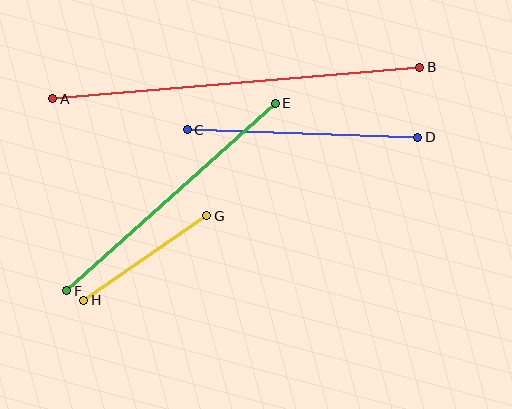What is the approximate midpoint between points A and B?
The midpoint is at approximately (236, 83) pixels.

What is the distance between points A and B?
The distance is approximately 369 pixels.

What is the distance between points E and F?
The distance is approximately 280 pixels.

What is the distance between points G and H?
The distance is approximately 149 pixels.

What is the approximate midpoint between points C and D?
The midpoint is at approximately (303, 134) pixels.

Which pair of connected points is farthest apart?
Points A and B are farthest apart.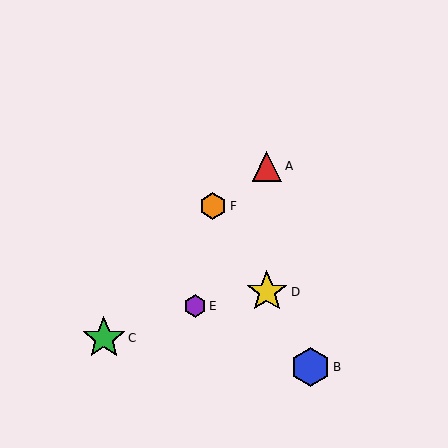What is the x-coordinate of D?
Object D is at x≈267.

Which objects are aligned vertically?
Objects A, D are aligned vertically.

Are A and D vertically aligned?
Yes, both are at x≈267.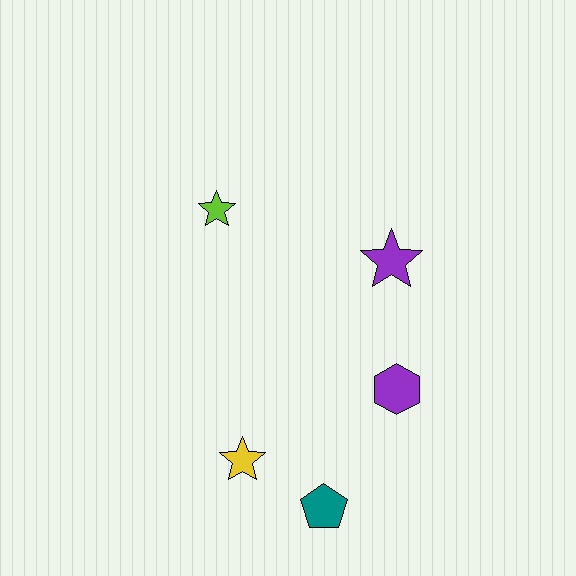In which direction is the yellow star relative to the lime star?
The yellow star is below the lime star.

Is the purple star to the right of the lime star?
Yes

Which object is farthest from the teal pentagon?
The lime star is farthest from the teal pentagon.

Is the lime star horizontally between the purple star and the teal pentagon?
No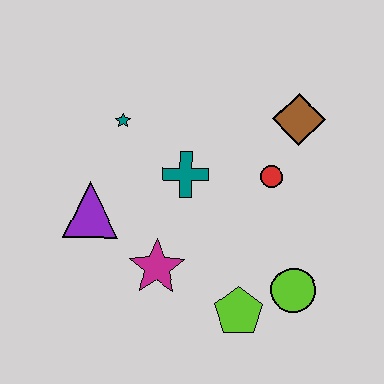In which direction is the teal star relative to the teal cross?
The teal star is to the left of the teal cross.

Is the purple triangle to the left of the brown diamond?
Yes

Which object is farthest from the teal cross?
The lime circle is farthest from the teal cross.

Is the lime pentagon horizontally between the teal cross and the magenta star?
No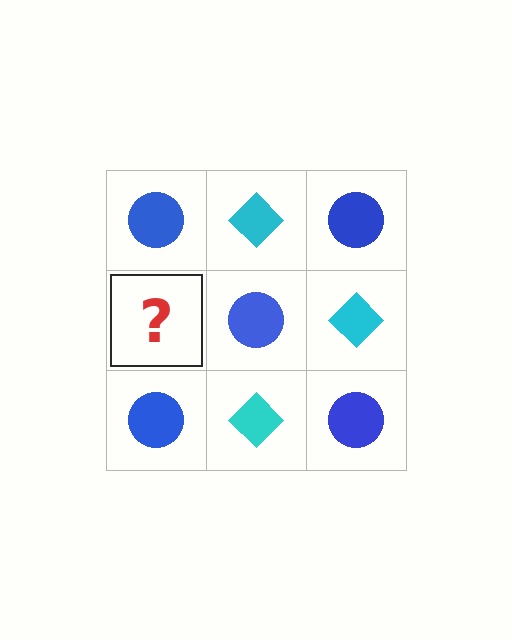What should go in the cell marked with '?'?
The missing cell should contain a cyan diamond.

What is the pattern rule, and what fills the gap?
The rule is that it alternates blue circle and cyan diamond in a checkerboard pattern. The gap should be filled with a cyan diamond.